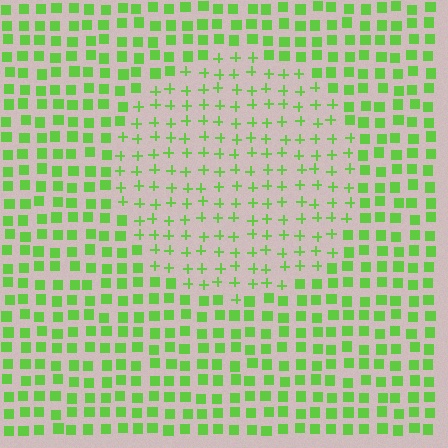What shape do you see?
I see a circle.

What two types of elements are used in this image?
The image uses plus signs inside the circle region and squares outside it.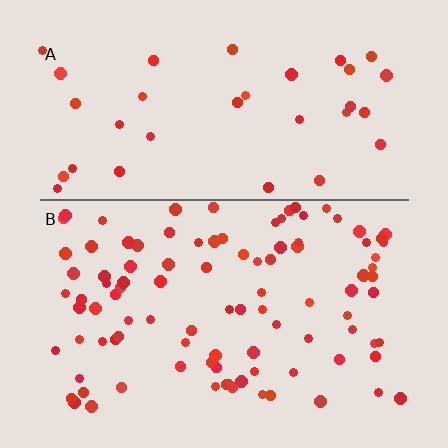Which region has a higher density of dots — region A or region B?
B (the bottom).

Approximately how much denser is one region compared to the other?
Approximately 2.8× — region B over region A.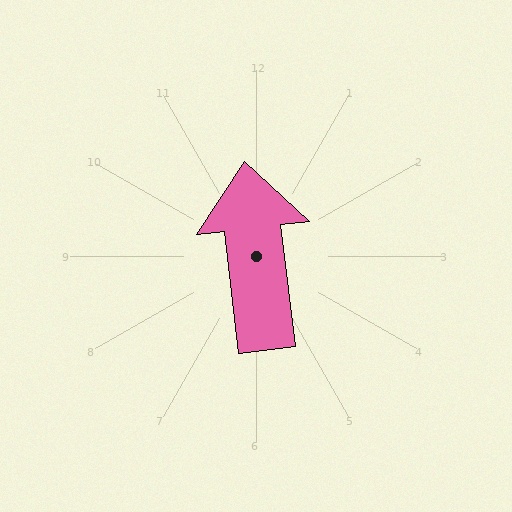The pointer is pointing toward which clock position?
Roughly 12 o'clock.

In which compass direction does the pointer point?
North.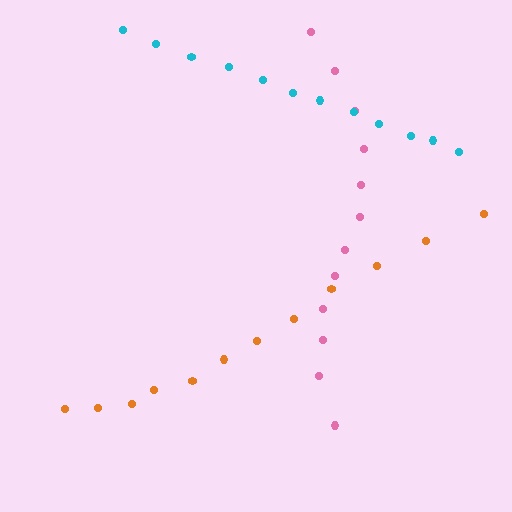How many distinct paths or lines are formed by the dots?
There are 3 distinct paths.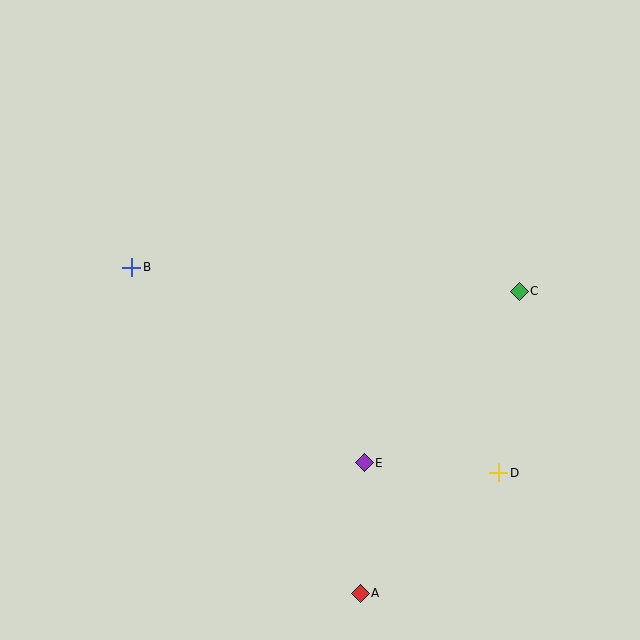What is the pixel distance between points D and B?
The distance between D and B is 421 pixels.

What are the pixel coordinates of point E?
Point E is at (364, 463).